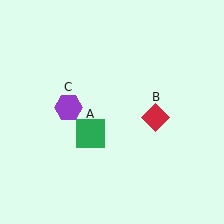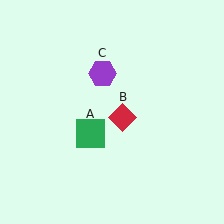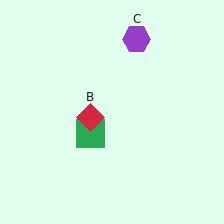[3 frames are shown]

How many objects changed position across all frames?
2 objects changed position: red diamond (object B), purple hexagon (object C).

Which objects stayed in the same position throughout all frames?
Green square (object A) remained stationary.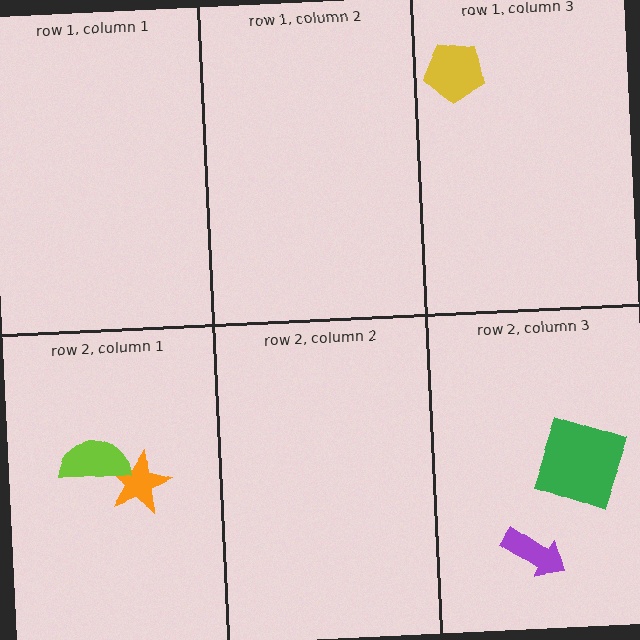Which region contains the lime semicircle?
The row 2, column 1 region.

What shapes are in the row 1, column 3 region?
The yellow pentagon.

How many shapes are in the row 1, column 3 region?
1.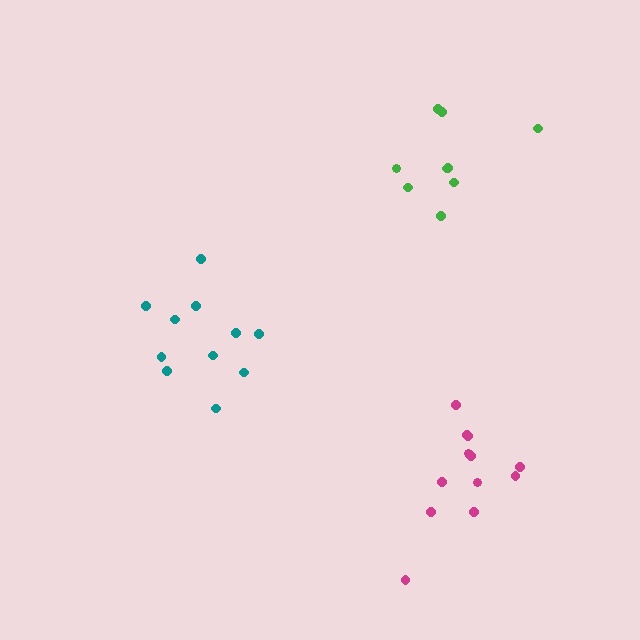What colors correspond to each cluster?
The clusters are colored: green, teal, magenta.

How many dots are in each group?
Group 1: 9 dots, Group 2: 11 dots, Group 3: 12 dots (32 total).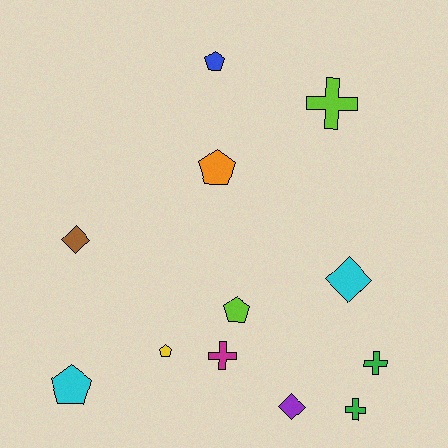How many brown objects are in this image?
There is 1 brown object.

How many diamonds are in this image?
There are 3 diamonds.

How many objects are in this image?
There are 12 objects.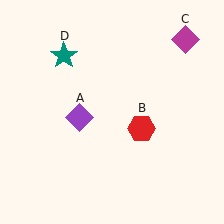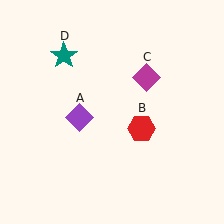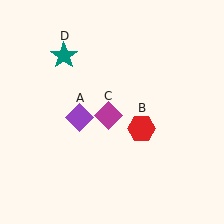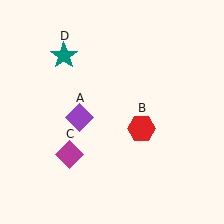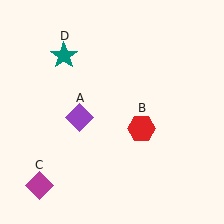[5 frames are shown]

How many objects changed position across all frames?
1 object changed position: magenta diamond (object C).